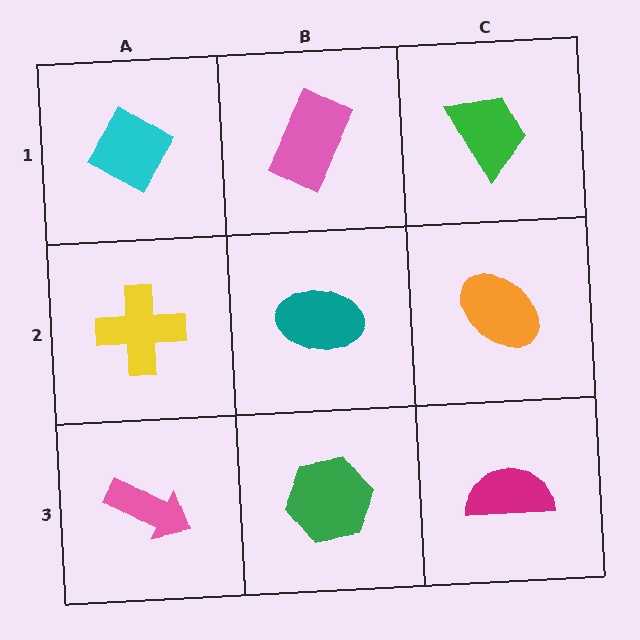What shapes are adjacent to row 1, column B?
A teal ellipse (row 2, column B), a cyan diamond (row 1, column A), a green trapezoid (row 1, column C).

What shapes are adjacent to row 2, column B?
A pink rectangle (row 1, column B), a green hexagon (row 3, column B), a yellow cross (row 2, column A), an orange ellipse (row 2, column C).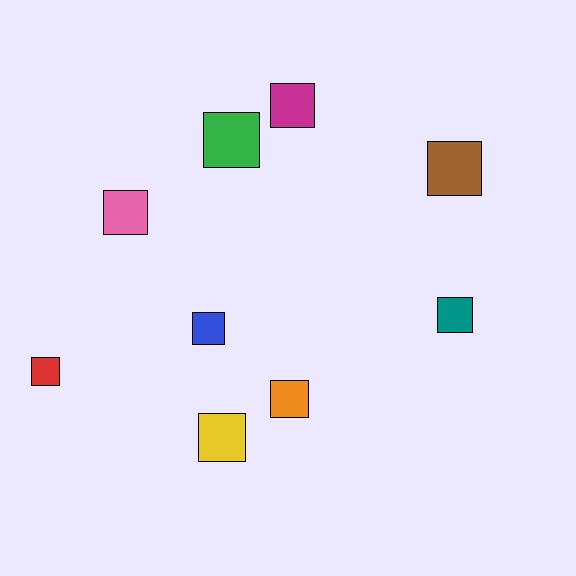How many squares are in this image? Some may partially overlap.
There are 9 squares.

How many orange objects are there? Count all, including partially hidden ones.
There is 1 orange object.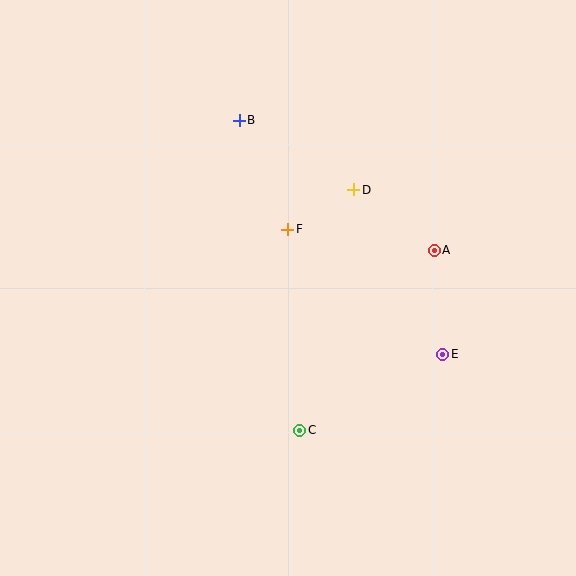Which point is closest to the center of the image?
Point F at (288, 229) is closest to the center.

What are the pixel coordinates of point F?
Point F is at (288, 229).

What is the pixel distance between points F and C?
The distance between F and C is 201 pixels.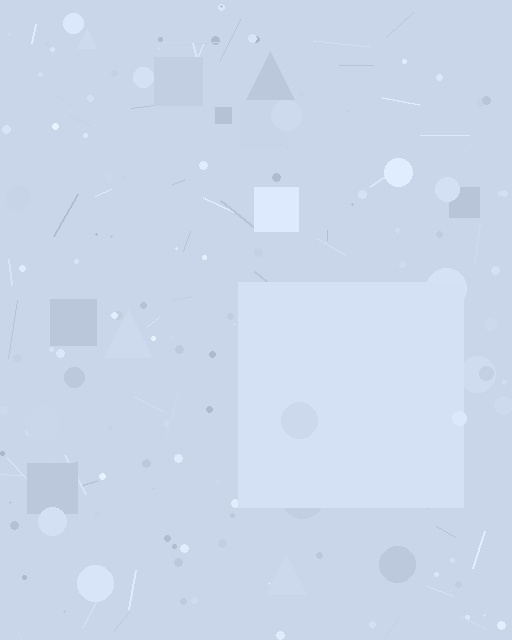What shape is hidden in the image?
A square is hidden in the image.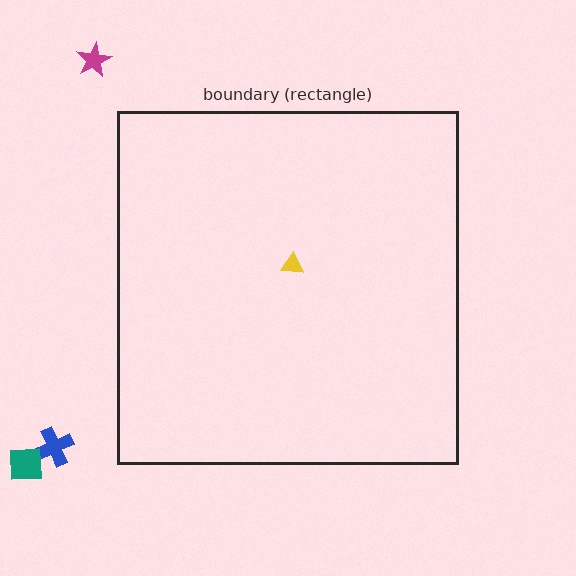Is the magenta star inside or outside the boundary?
Outside.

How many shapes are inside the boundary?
1 inside, 3 outside.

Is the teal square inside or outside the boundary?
Outside.